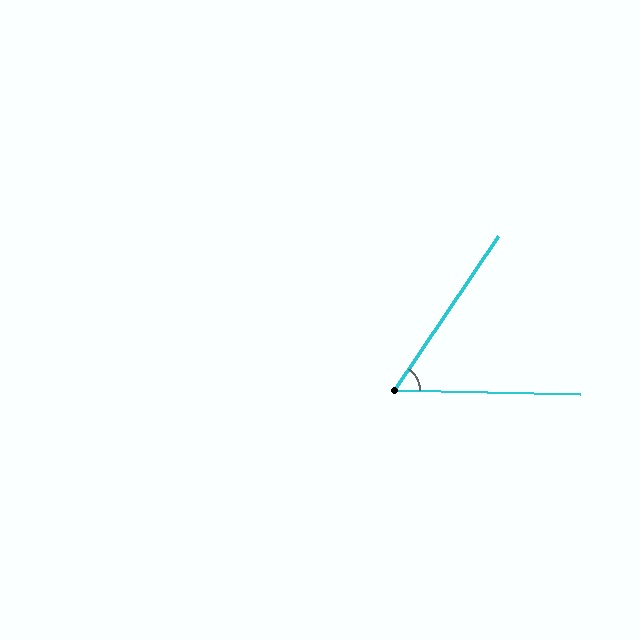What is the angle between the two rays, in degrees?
Approximately 57 degrees.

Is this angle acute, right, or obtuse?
It is acute.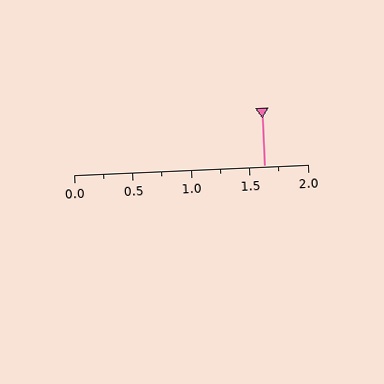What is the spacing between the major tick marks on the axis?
The major ticks are spaced 0.5 apart.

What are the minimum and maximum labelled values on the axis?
The axis runs from 0.0 to 2.0.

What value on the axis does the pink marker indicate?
The marker indicates approximately 1.62.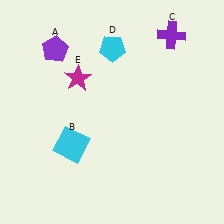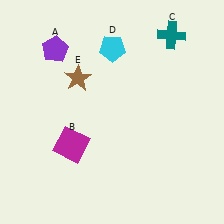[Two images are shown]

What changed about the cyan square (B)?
In Image 1, B is cyan. In Image 2, it changed to magenta.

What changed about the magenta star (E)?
In Image 1, E is magenta. In Image 2, it changed to brown.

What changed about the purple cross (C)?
In Image 1, C is purple. In Image 2, it changed to teal.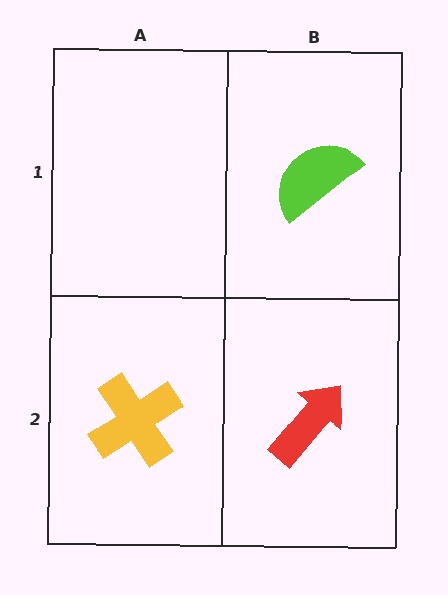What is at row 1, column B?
A lime semicircle.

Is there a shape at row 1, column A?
No, that cell is empty.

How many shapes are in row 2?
2 shapes.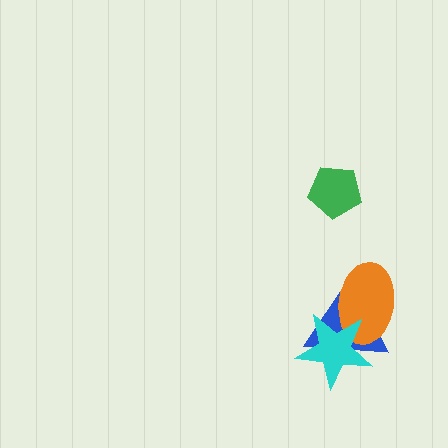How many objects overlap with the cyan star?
2 objects overlap with the cyan star.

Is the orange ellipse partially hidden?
Yes, it is partially covered by another shape.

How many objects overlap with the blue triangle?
2 objects overlap with the blue triangle.